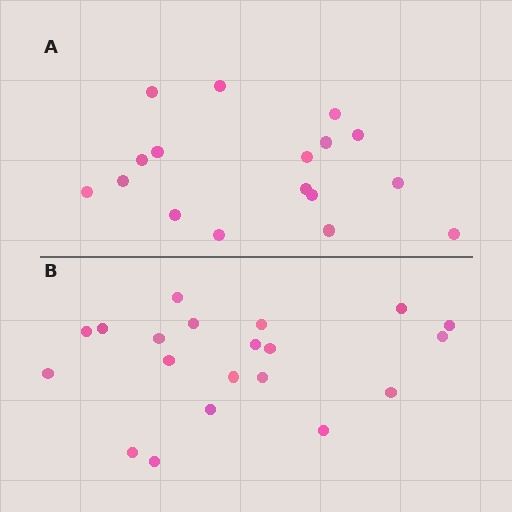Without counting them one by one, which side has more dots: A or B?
Region B (the bottom region) has more dots.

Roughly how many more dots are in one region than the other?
Region B has just a few more — roughly 2 or 3 more dots than region A.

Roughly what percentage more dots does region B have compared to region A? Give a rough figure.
About 20% more.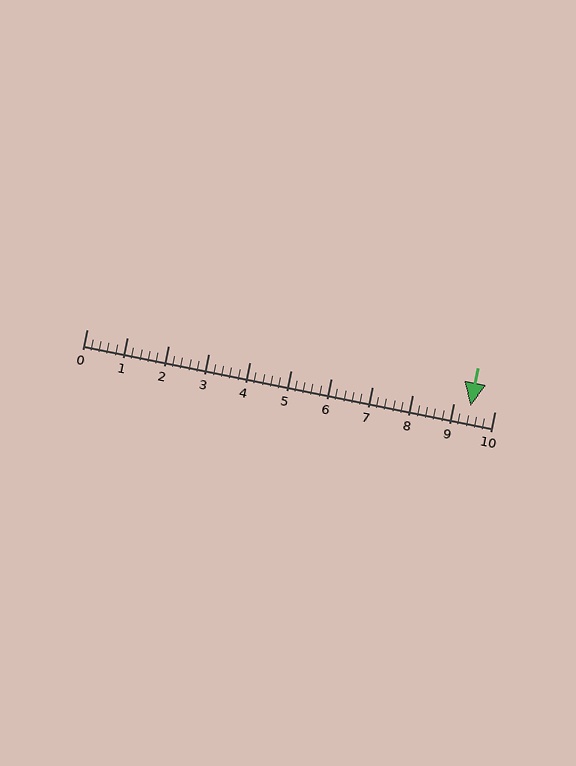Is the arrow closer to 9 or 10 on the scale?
The arrow is closer to 9.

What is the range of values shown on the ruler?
The ruler shows values from 0 to 10.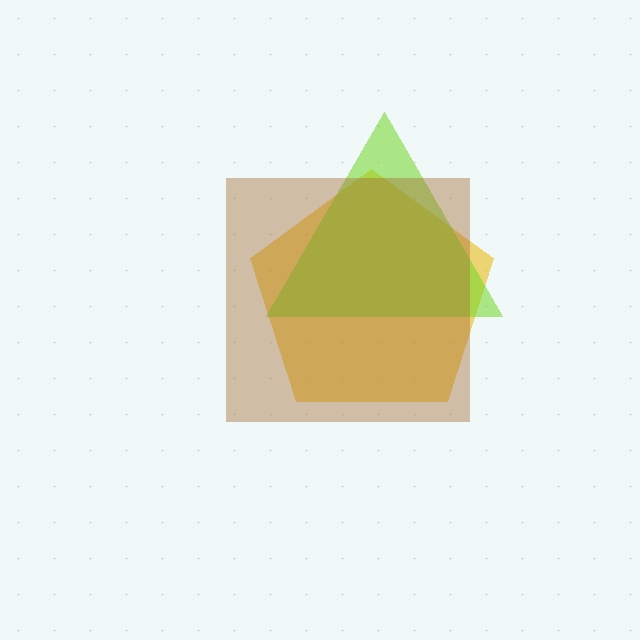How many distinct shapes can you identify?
There are 3 distinct shapes: a yellow pentagon, a lime triangle, a brown square.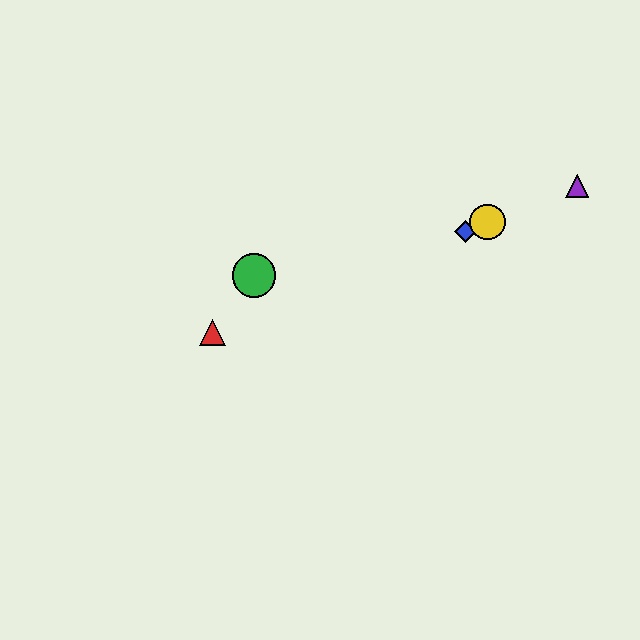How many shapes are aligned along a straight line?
4 shapes (the red triangle, the blue diamond, the yellow circle, the purple triangle) are aligned along a straight line.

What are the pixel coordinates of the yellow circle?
The yellow circle is at (488, 222).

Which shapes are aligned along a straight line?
The red triangle, the blue diamond, the yellow circle, the purple triangle are aligned along a straight line.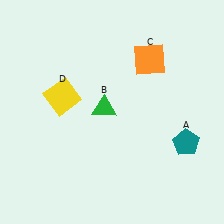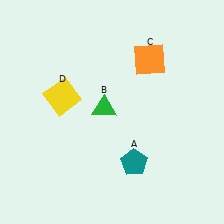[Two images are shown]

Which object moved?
The teal pentagon (A) moved left.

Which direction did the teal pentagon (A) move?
The teal pentagon (A) moved left.